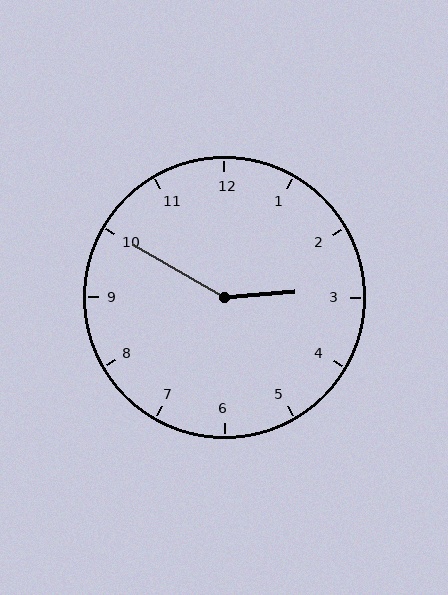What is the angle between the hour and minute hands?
Approximately 145 degrees.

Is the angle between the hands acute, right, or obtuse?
It is obtuse.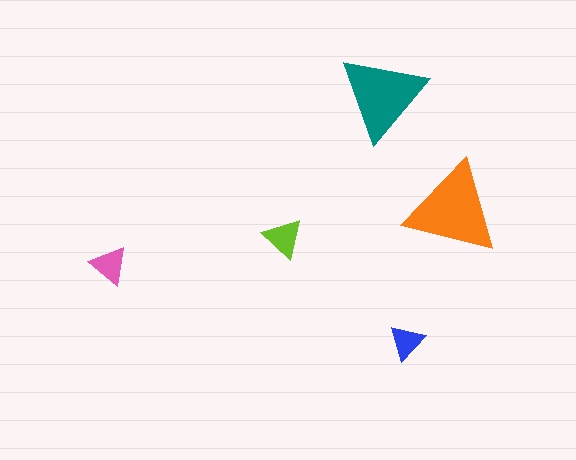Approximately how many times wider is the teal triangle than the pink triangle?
About 2.5 times wider.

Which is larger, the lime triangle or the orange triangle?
The orange one.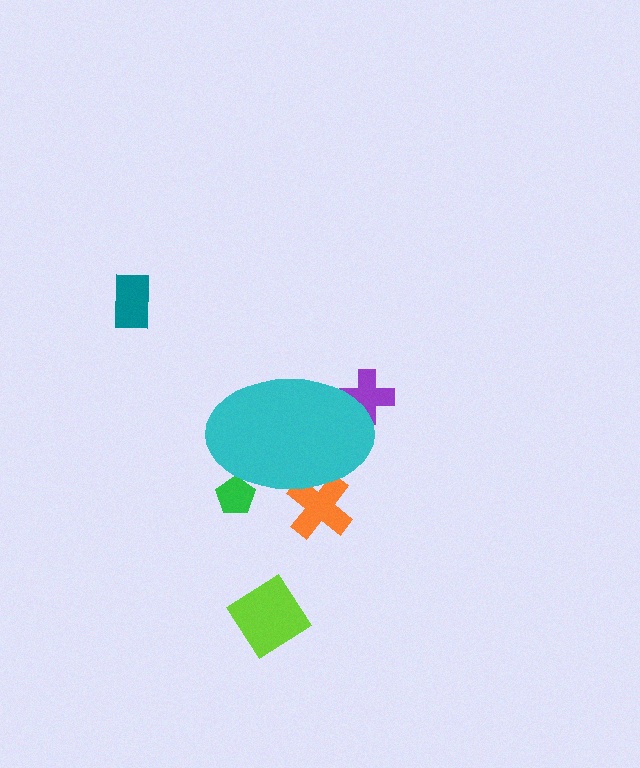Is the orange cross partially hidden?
Yes, the orange cross is partially hidden behind the cyan ellipse.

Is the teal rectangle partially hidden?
No, the teal rectangle is fully visible.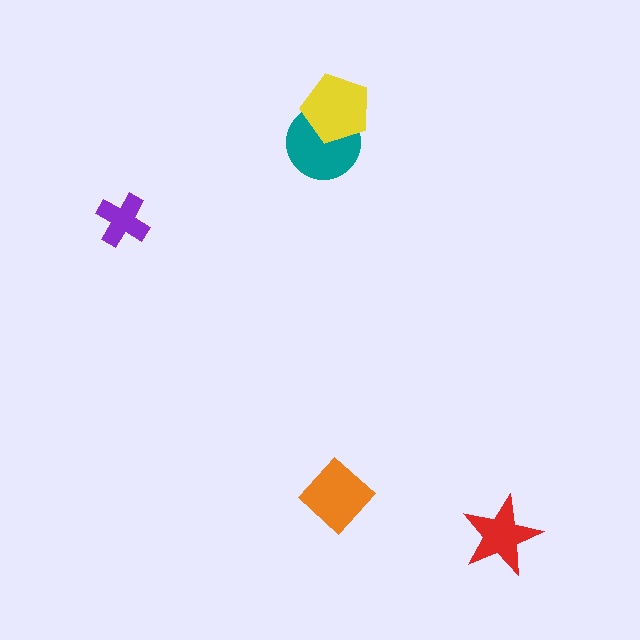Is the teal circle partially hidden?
Yes, it is partially covered by another shape.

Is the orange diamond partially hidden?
No, no other shape covers it.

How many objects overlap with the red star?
0 objects overlap with the red star.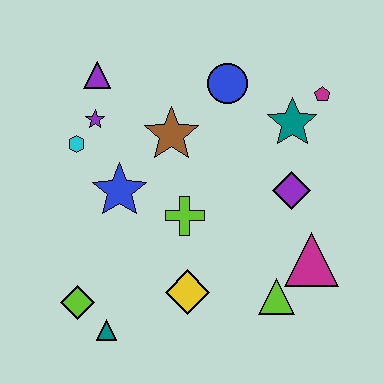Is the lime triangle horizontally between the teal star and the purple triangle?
Yes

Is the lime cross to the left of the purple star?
No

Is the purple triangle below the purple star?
No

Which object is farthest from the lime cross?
The magenta pentagon is farthest from the lime cross.